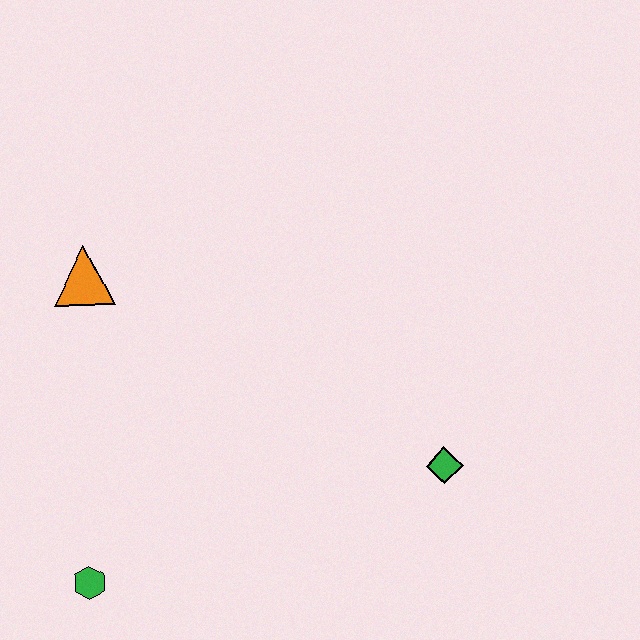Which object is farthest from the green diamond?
The orange triangle is farthest from the green diamond.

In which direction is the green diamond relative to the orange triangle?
The green diamond is to the right of the orange triangle.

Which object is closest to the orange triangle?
The green hexagon is closest to the orange triangle.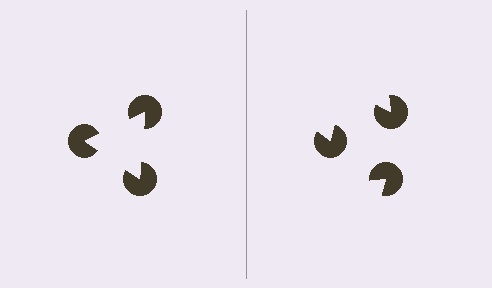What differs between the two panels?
The pac-man discs are positioned identically on both sides; only the wedge orientations differ. On the left they align to a triangle; on the right they are misaligned.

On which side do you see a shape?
An illusory triangle appears on the left side. On the right side the wedge cuts are rotated, so no coherent shape forms.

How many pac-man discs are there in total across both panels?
6 — 3 on each side.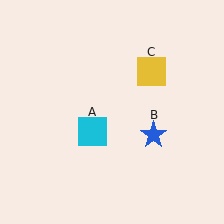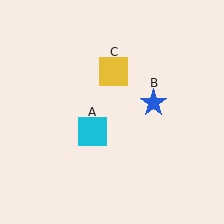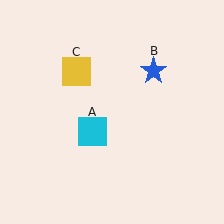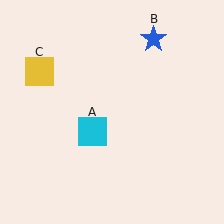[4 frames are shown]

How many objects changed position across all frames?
2 objects changed position: blue star (object B), yellow square (object C).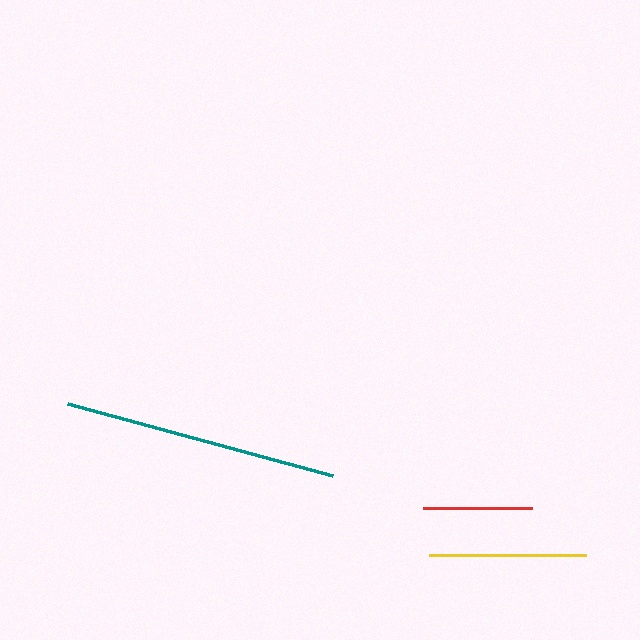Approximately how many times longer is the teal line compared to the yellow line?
The teal line is approximately 1.7 times the length of the yellow line.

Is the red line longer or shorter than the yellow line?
The yellow line is longer than the red line.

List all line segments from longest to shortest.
From longest to shortest: teal, yellow, red.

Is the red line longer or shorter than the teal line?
The teal line is longer than the red line.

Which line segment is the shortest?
The red line is the shortest at approximately 109 pixels.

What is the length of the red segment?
The red segment is approximately 109 pixels long.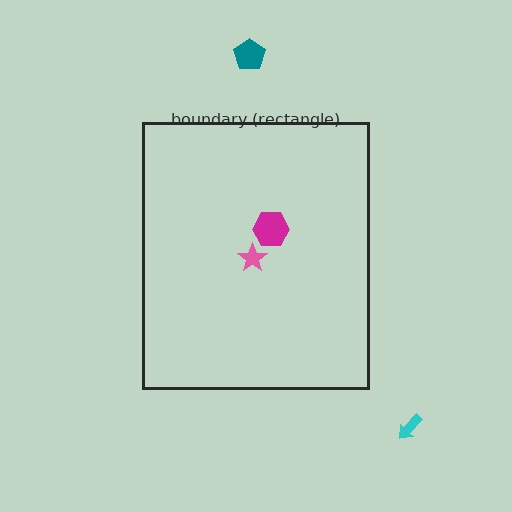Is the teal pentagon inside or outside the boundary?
Outside.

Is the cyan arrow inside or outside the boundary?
Outside.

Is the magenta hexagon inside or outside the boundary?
Inside.